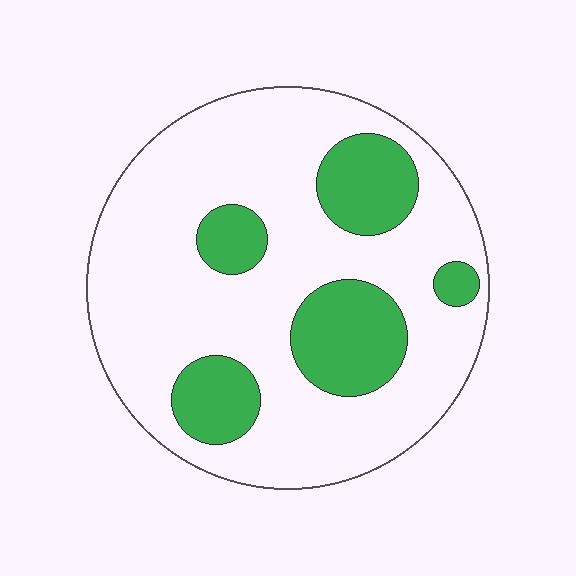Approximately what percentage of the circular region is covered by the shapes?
Approximately 25%.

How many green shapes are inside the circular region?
5.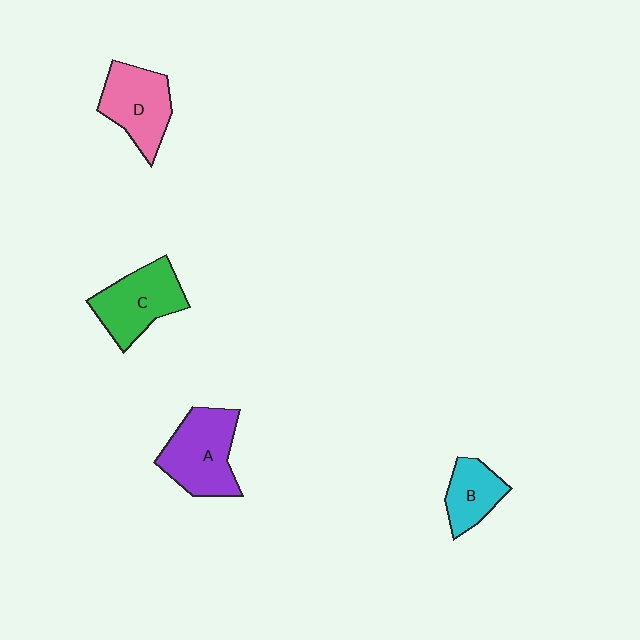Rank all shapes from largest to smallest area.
From largest to smallest: A (purple), C (green), D (pink), B (cyan).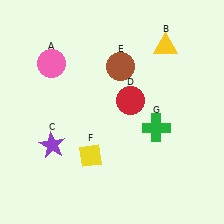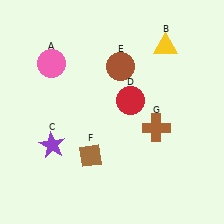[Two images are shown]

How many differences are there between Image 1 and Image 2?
There are 2 differences between the two images.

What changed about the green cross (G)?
In Image 1, G is green. In Image 2, it changed to brown.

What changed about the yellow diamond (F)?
In Image 1, F is yellow. In Image 2, it changed to brown.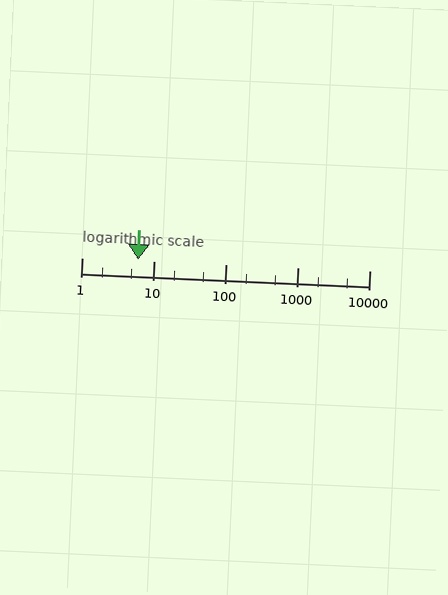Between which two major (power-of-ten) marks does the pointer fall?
The pointer is between 1 and 10.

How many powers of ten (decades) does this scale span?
The scale spans 4 decades, from 1 to 10000.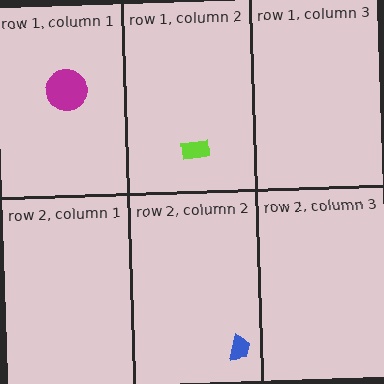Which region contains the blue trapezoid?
The row 2, column 2 region.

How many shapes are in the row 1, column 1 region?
1.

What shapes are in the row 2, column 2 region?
The blue trapezoid.